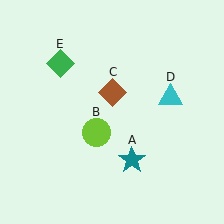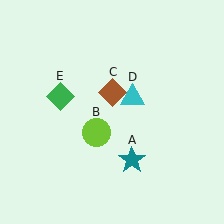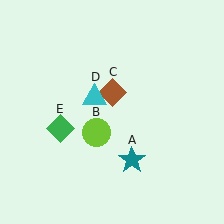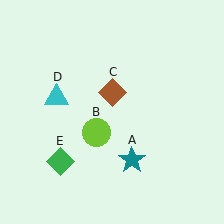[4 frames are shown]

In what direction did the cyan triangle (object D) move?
The cyan triangle (object D) moved left.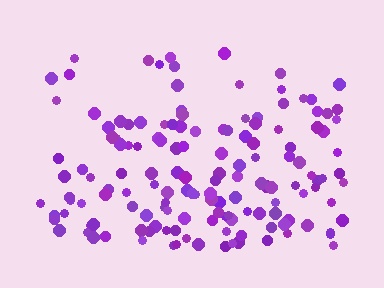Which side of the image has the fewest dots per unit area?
The top.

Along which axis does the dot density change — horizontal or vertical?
Vertical.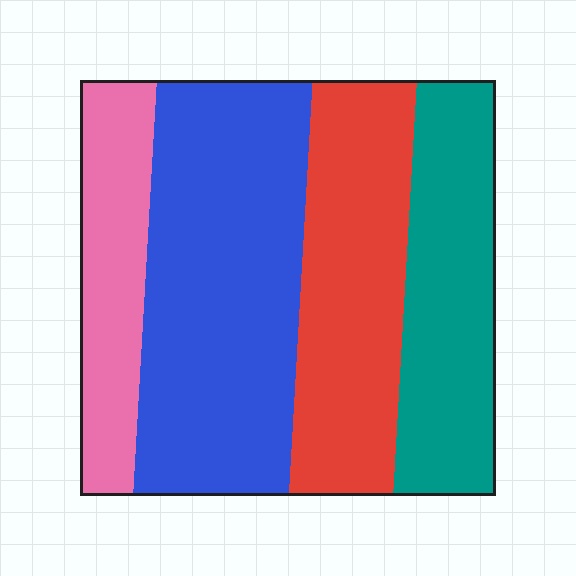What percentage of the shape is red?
Red takes up between a sixth and a third of the shape.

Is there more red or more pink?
Red.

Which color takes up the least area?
Pink, at roughly 15%.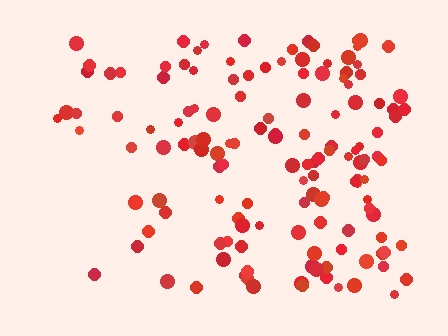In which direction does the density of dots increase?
From left to right, with the right side densest.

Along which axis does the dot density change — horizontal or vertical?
Horizontal.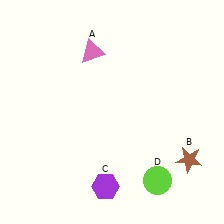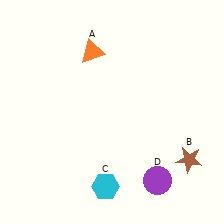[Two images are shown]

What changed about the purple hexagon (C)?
In Image 1, C is purple. In Image 2, it changed to cyan.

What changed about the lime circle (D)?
In Image 1, D is lime. In Image 2, it changed to purple.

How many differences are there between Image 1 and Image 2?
There are 3 differences between the two images.